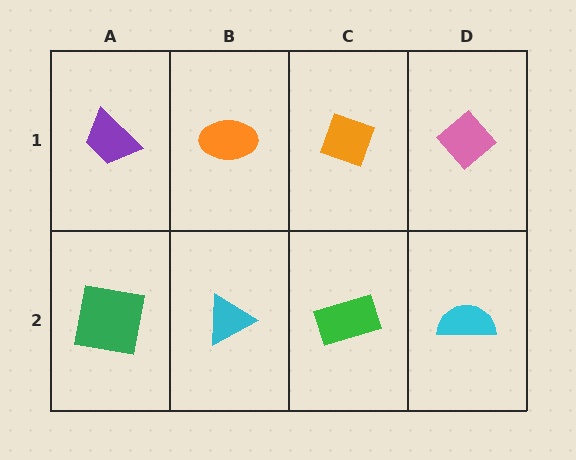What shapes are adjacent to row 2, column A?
A purple trapezoid (row 1, column A), a cyan triangle (row 2, column B).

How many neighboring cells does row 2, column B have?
3.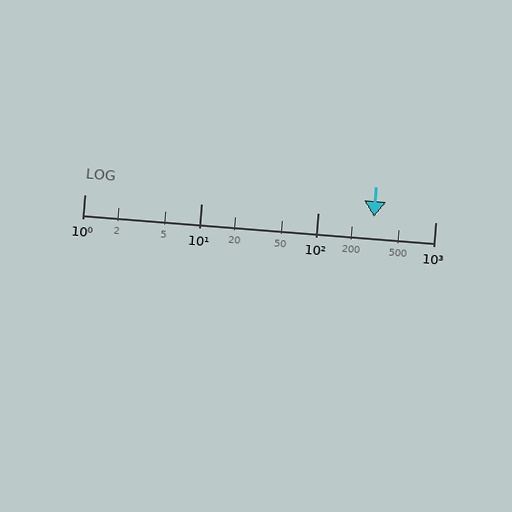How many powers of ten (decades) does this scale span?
The scale spans 3 decades, from 1 to 1000.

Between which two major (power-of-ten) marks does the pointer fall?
The pointer is between 100 and 1000.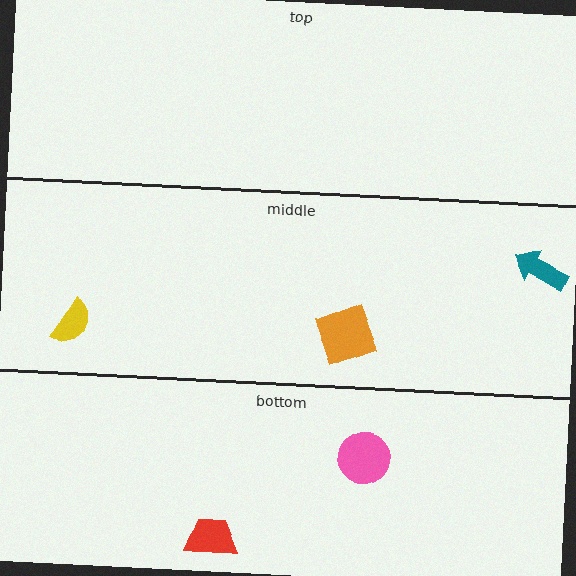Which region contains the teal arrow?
The middle region.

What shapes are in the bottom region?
The pink circle, the red trapezoid.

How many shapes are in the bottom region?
2.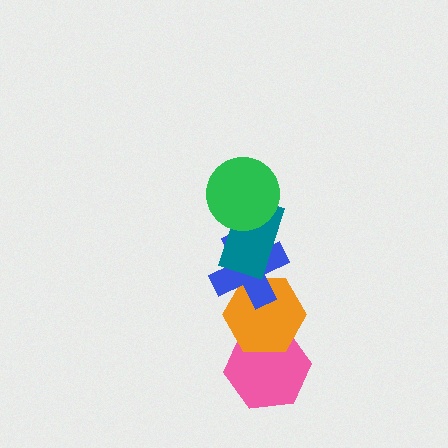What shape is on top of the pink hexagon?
The orange hexagon is on top of the pink hexagon.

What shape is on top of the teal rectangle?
The green circle is on top of the teal rectangle.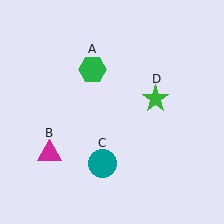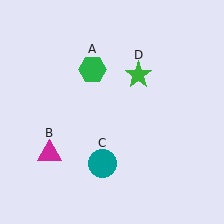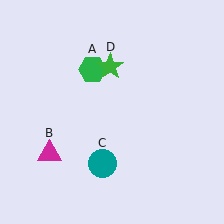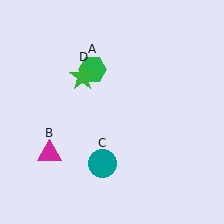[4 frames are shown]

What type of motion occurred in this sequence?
The green star (object D) rotated counterclockwise around the center of the scene.